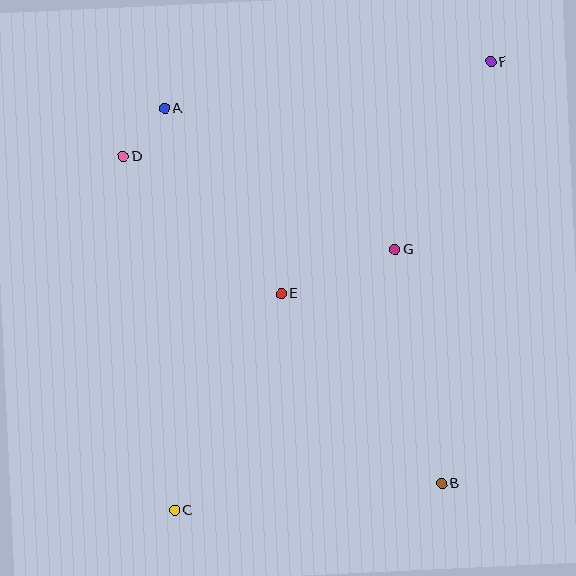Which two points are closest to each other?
Points A and D are closest to each other.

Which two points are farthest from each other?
Points C and F are farthest from each other.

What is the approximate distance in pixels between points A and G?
The distance between A and G is approximately 270 pixels.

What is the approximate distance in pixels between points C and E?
The distance between C and E is approximately 242 pixels.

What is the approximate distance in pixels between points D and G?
The distance between D and G is approximately 287 pixels.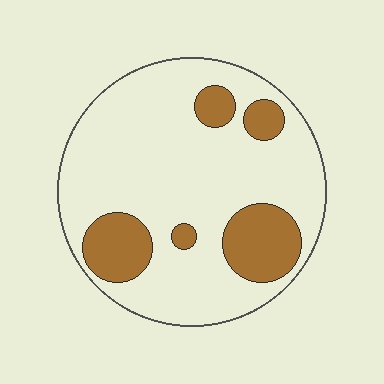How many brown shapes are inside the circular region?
5.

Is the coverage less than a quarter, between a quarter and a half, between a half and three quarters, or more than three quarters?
Less than a quarter.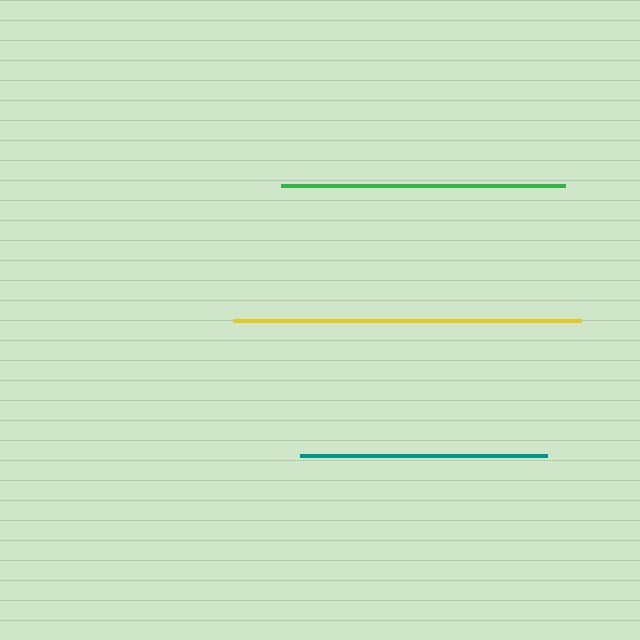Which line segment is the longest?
The yellow line is the longest at approximately 348 pixels.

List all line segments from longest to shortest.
From longest to shortest: yellow, green, teal.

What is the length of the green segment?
The green segment is approximately 283 pixels long.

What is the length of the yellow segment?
The yellow segment is approximately 348 pixels long.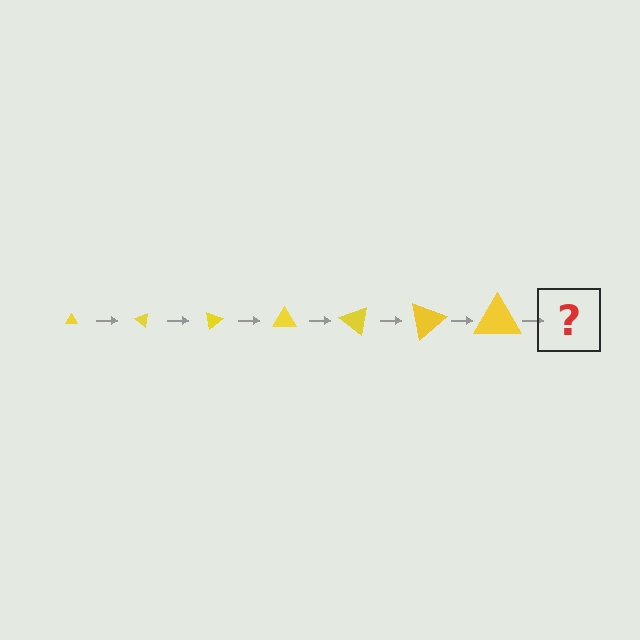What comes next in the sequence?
The next element should be a triangle, larger than the previous one and rotated 280 degrees from the start.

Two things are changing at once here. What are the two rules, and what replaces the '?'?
The two rules are that the triangle grows larger each step and it rotates 40 degrees each step. The '?' should be a triangle, larger than the previous one and rotated 280 degrees from the start.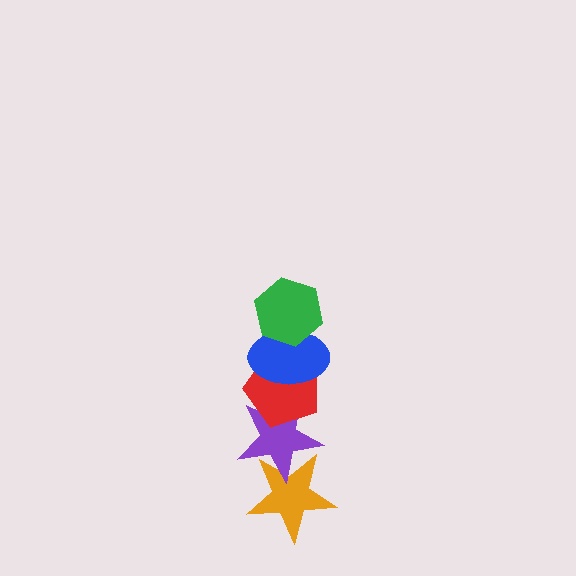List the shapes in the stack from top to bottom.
From top to bottom: the green hexagon, the blue ellipse, the red pentagon, the purple star, the orange star.